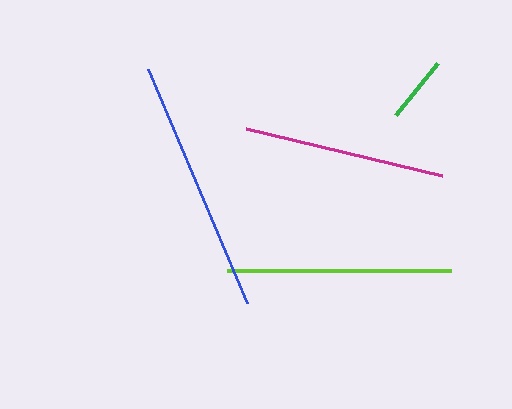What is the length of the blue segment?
The blue segment is approximately 254 pixels long.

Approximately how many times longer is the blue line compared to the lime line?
The blue line is approximately 1.1 times the length of the lime line.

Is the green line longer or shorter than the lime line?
The lime line is longer than the green line.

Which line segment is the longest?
The blue line is the longest at approximately 254 pixels.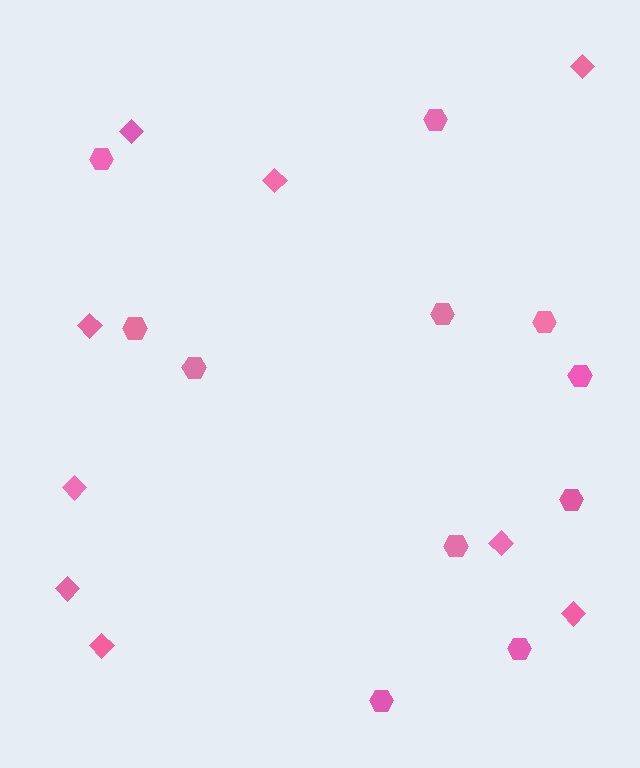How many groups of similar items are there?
There are 2 groups: one group of hexagons (11) and one group of diamonds (9).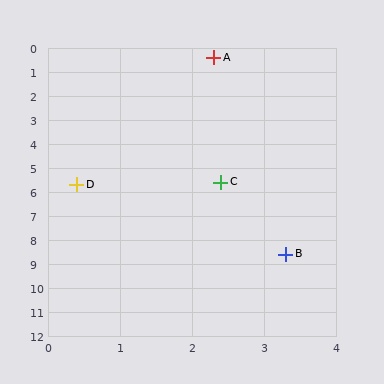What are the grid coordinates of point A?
Point A is at approximately (2.3, 0.4).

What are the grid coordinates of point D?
Point D is at approximately (0.4, 5.7).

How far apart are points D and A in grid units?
Points D and A are about 5.6 grid units apart.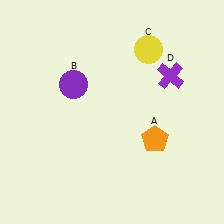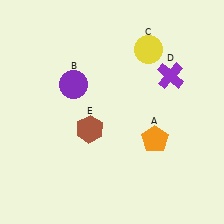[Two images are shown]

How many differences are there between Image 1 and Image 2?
There is 1 difference between the two images.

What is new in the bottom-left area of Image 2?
A brown hexagon (E) was added in the bottom-left area of Image 2.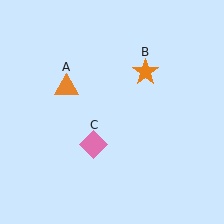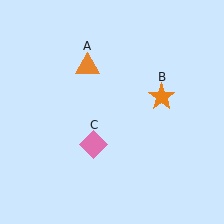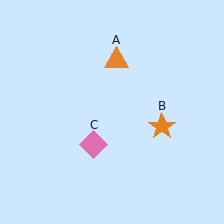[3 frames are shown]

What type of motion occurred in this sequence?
The orange triangle (object A), orange star (object B) rotated clockwise around the center of the scene.